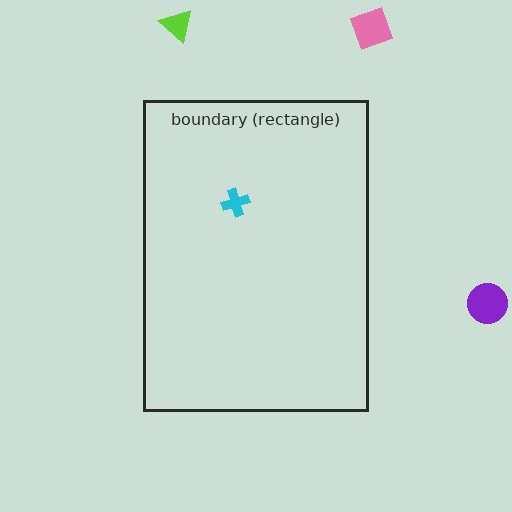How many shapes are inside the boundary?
1 inside, 3 outside.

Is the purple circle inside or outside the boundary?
Outside.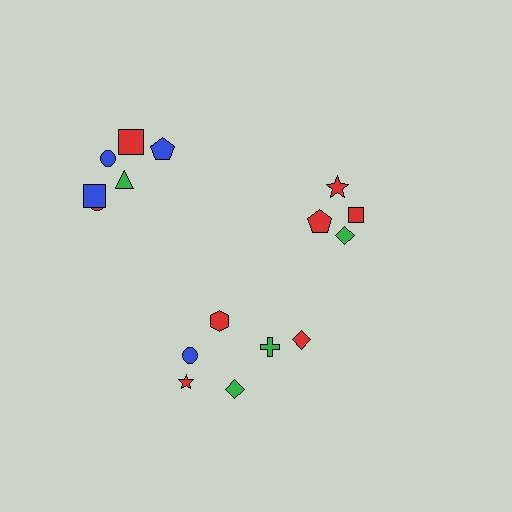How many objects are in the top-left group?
There are 6 objects.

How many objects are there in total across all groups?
There are 16 objects.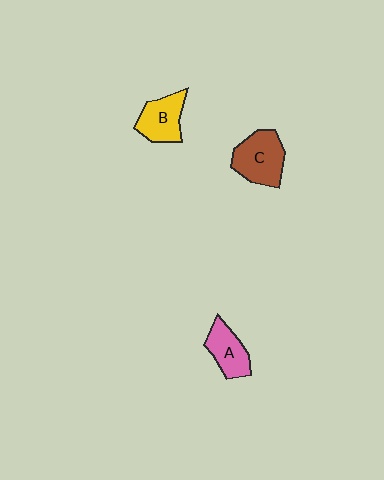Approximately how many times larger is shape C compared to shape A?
Approximately 1.4 times.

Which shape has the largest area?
Shape C (brown).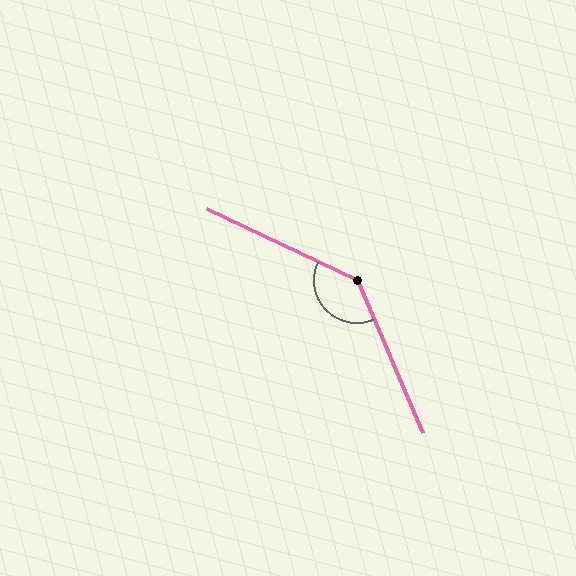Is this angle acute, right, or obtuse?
It is obtuse.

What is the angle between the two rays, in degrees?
Approximately 138 degrees.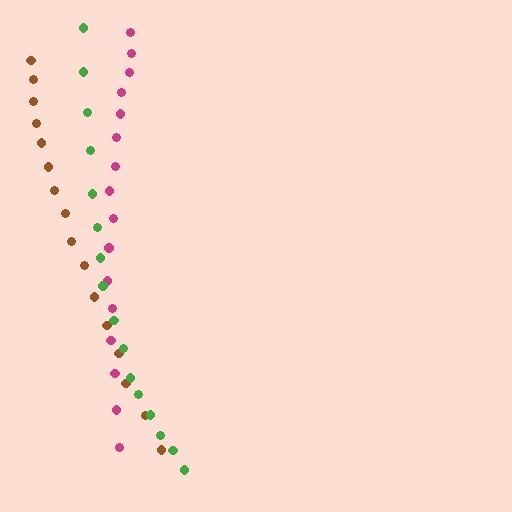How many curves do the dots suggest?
There are 3 distinct paths.